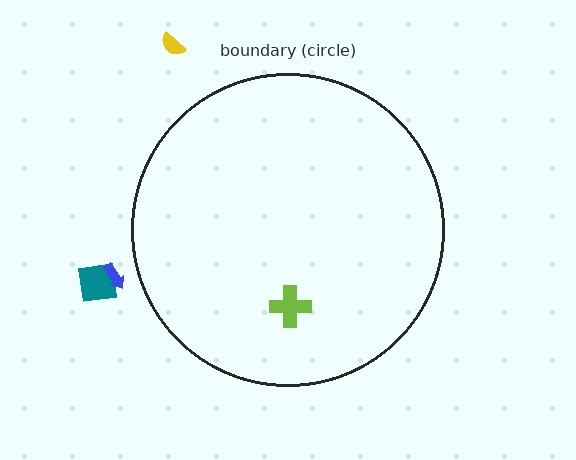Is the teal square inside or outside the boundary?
Outside.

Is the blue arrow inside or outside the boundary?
Outside.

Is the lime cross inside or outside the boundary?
Inside.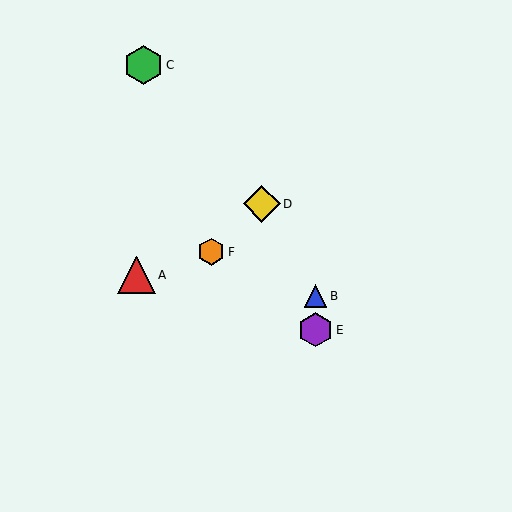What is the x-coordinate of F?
Object F is at x≈211.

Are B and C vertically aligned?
No, B is at x≈316 and C is at x≈143.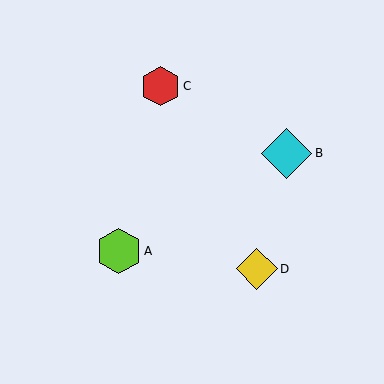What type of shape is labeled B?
Shape B is a cyan diamond.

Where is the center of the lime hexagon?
The center of the lime hexagon is at (119, 251).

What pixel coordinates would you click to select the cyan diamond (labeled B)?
Click at (287, 153) to select the cyan diamond B.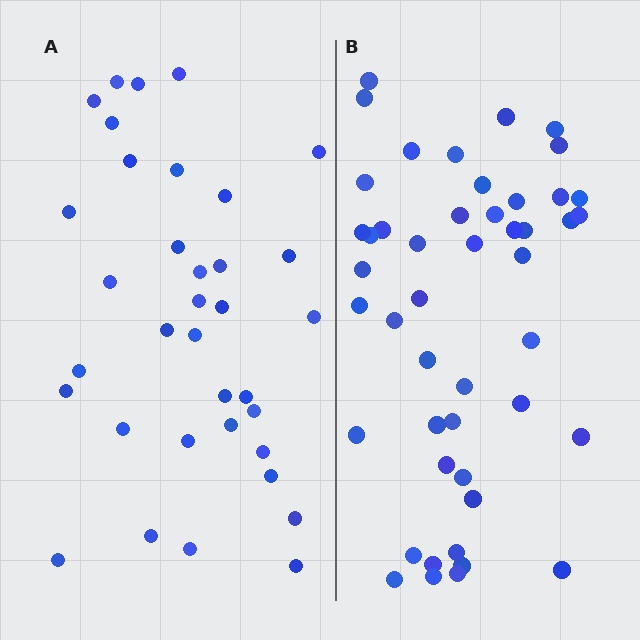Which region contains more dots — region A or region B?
Region B (the right region) has more dots.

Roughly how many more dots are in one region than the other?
Region B has roughly 12 or so more dots than region A.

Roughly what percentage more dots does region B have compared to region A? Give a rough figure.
About 35% more.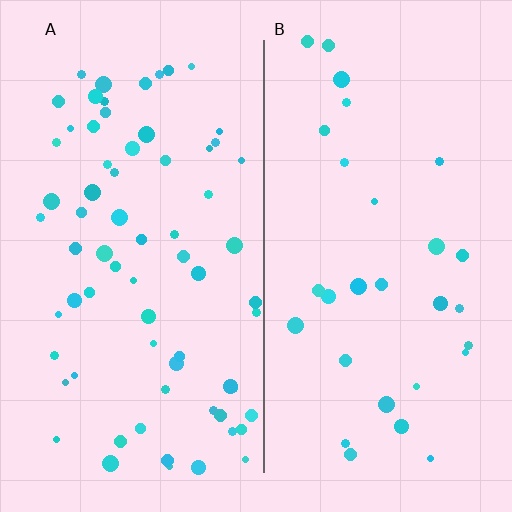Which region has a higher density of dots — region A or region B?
A (the left).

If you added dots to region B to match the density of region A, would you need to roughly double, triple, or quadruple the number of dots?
Approximately double.